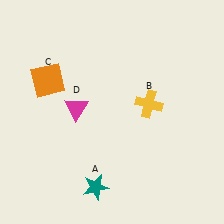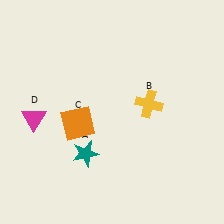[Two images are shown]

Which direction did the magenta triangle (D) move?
The magenta triangle (D) moved left.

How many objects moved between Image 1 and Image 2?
3 objects moved between the two images.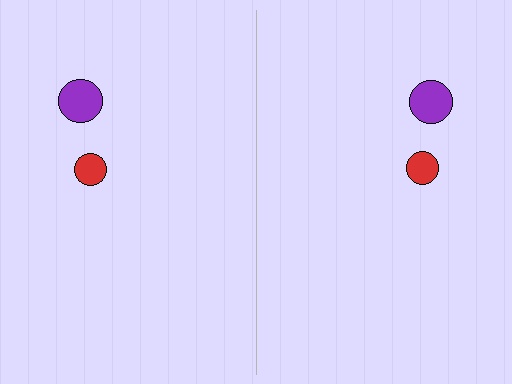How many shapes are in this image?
There are 4 shapes in this image.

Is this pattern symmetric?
Yes, this pattern has bilateral (reflection) symmetry.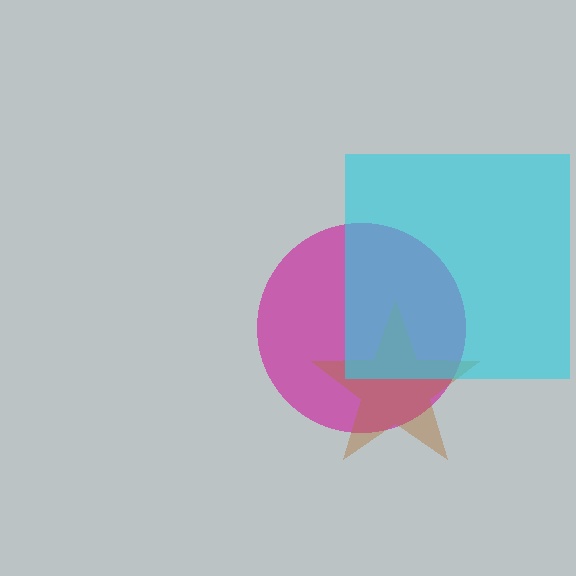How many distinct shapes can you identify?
There are 3 distinct shapes: a magenta circle, a brown star, a cyan square.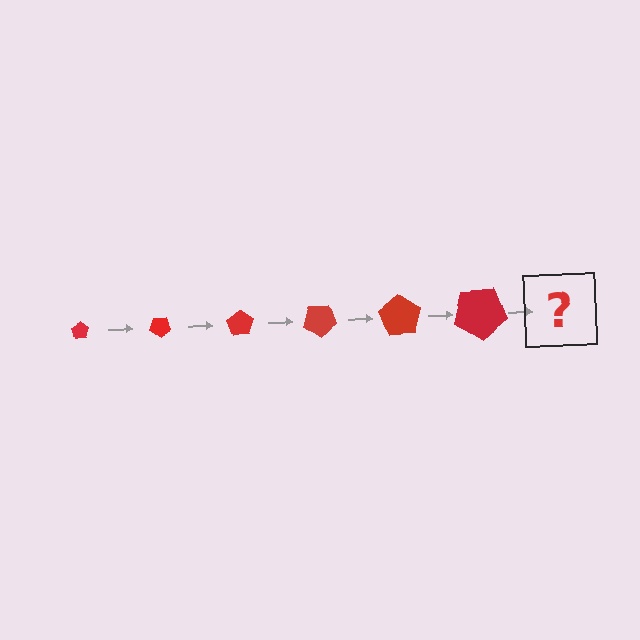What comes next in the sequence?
The next element should be a pentagon, larger than the previous one and rotated 210 degrees from the start.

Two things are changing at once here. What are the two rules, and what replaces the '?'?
The two rules are that the pentagon grows larger each step and it rotates 35 degrees each step. The '?' should be a pentagon, larger than the previous one and rotated 210 degrees from the start.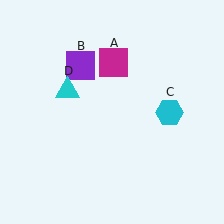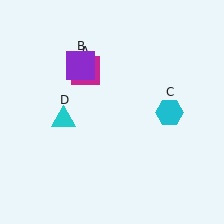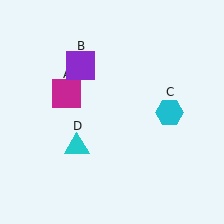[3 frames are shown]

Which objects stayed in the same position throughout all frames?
Purple square (object B) and cyan hexagon (object C) remained stationary.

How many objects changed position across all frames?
2 objects changed position: magenta square (object A), cyan triangle (object D).